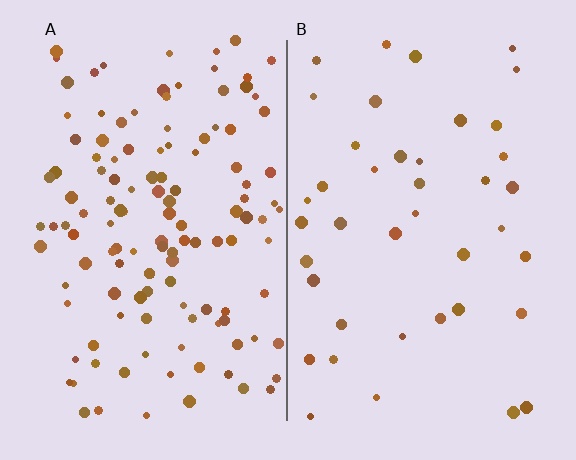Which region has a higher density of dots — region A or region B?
A (the left).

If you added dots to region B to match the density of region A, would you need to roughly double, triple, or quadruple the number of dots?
Approximately triple.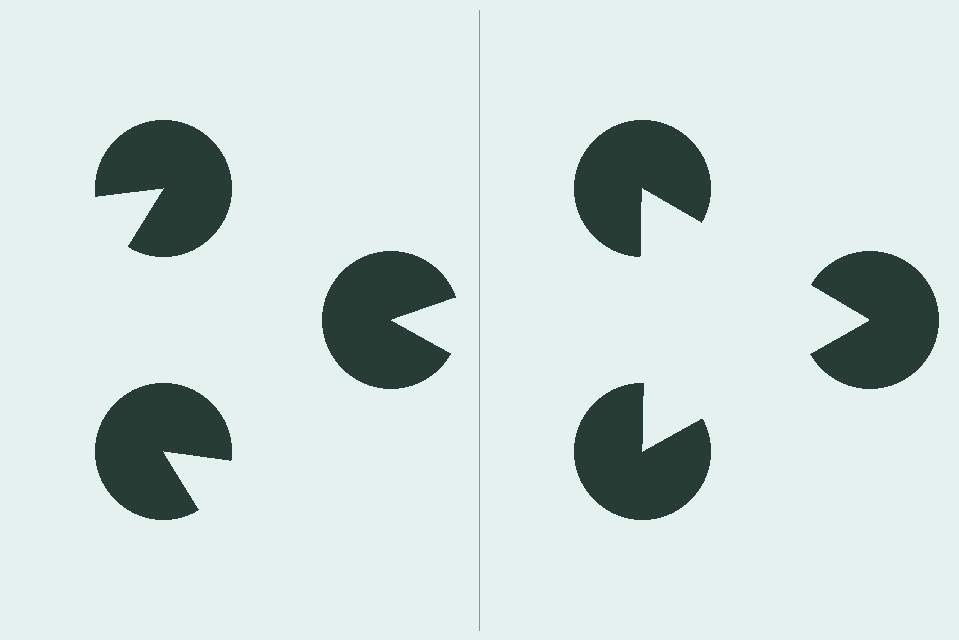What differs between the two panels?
The pac-man discs are positioned identically on both sides; only the wedge orientations differ. On the right they align to a triangle; on the left they are misaligned.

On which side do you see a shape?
An illusory triangle appears on the right side. On the left side the wedge cuts are rotated, so no coherent shape forms.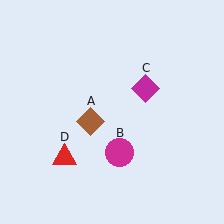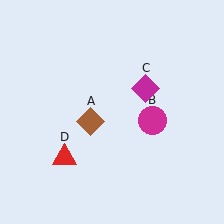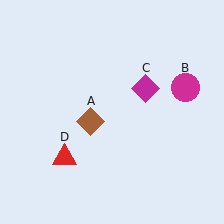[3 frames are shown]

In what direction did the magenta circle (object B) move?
The magenta circle (object B) moved up and to the right.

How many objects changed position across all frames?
1 object changed position: magenta circle (object B).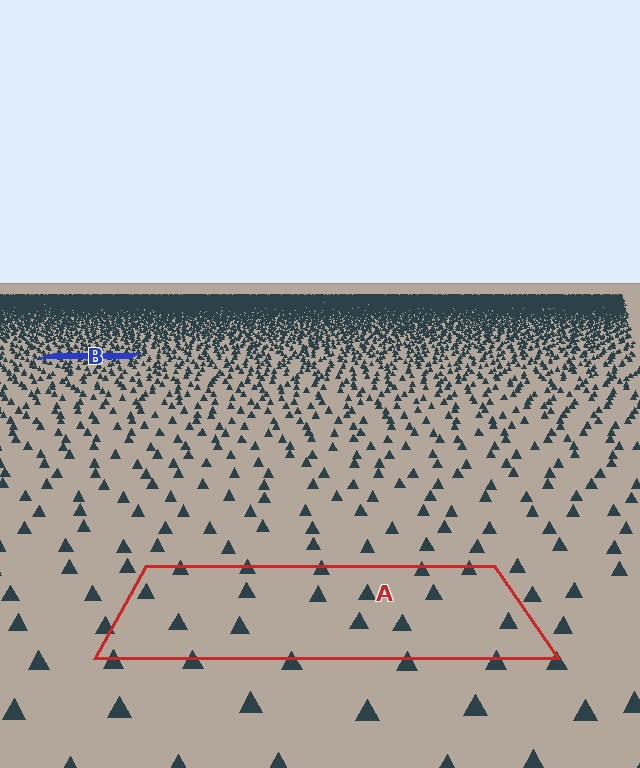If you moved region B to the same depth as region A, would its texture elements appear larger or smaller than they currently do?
They would appear larger. At a closer depth, the same texture elements are projected at a bigger on-screen size.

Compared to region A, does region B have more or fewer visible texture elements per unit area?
Region B has more texture elements per unit area — they are packed more densely because it is farther away.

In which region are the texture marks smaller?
The texture marks are smaller in region B, because it is farther away.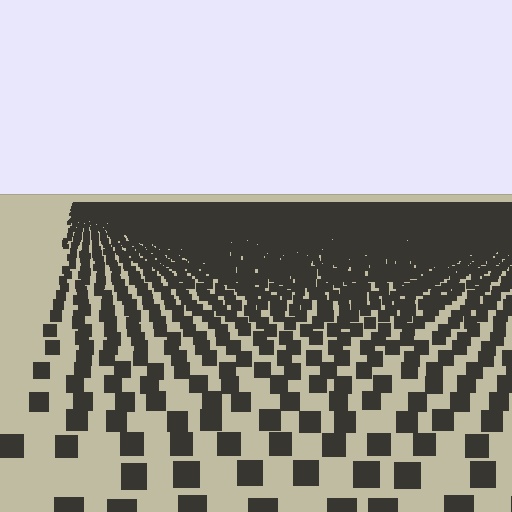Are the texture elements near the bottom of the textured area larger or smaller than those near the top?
Larger. Near the bottom, elements are closer to the viewer and appear at a bigger on-screen size.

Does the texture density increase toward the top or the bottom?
Density increases toward the top.